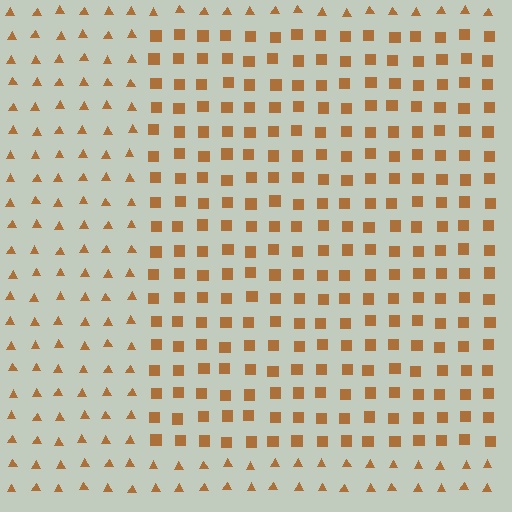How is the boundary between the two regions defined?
The boundary is defined by a change in element shape: squares inside vs. triangles outside. All elements share the same color and spacing.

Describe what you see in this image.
The image is filled with small brown elements arranged in a uniform grid. A rectangle-shaped region contains squares, while the surrounding area contains triangles. The boundary is defined purely by the change in element shape.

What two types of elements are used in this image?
The image uses squares inside the rectangle region and triangles outside it.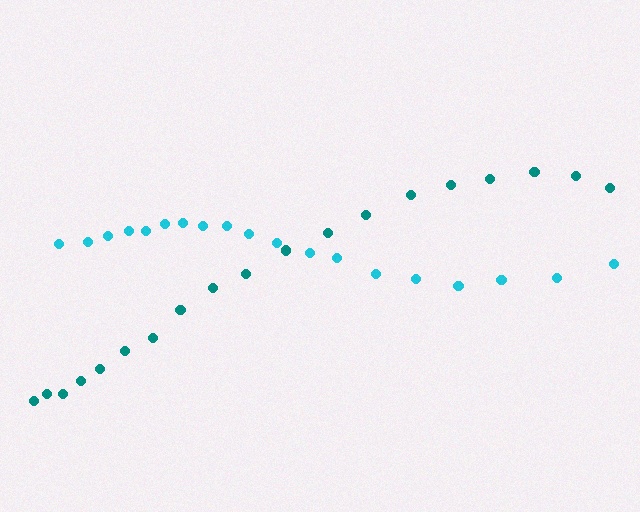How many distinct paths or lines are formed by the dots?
There are 2 distinct paths.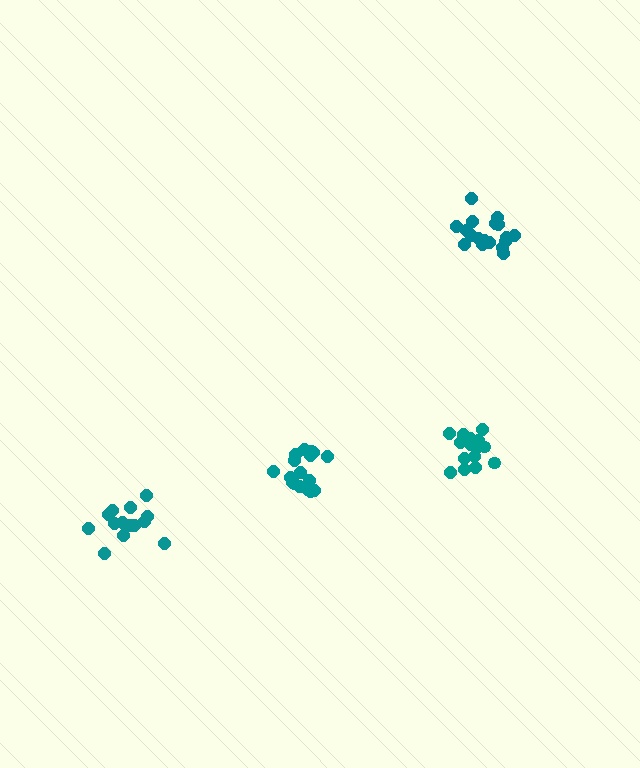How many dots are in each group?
Group 1: 16 dots, Group 2: 15 dots, Group 3: 17 dots, Group 4: 19 dots (67 total).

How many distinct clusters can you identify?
There are 4 distinct clusters.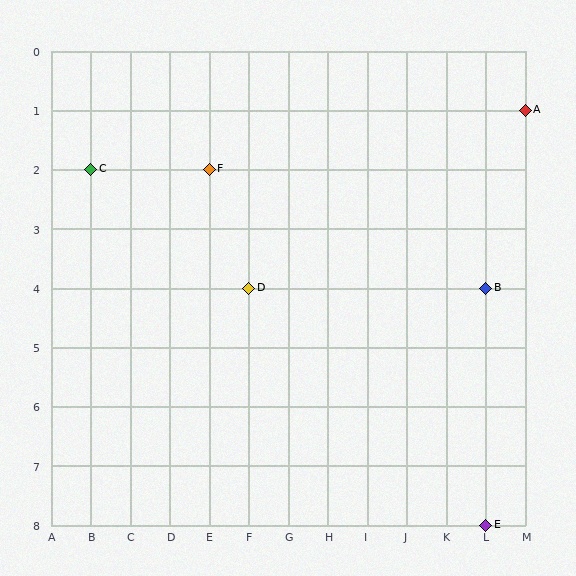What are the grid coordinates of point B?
Point B is at grid coordinates (L, 4).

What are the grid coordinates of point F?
Point F is at grid coordinates (E, 2).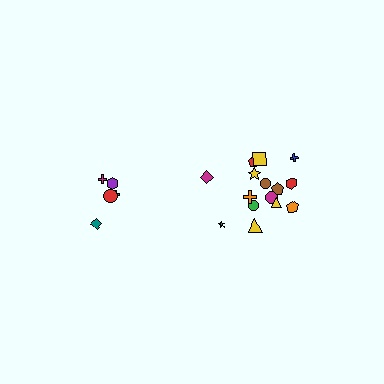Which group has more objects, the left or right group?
The right group.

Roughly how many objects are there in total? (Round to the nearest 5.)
Roughly 20 objects in total.